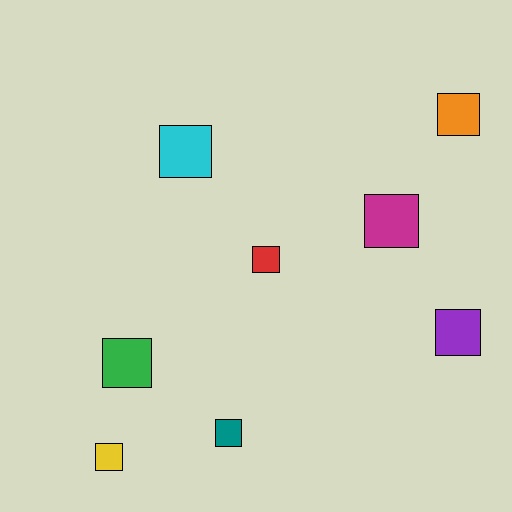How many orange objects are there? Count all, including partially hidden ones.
There is 1 orange object.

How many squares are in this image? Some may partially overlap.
There are 8 squares.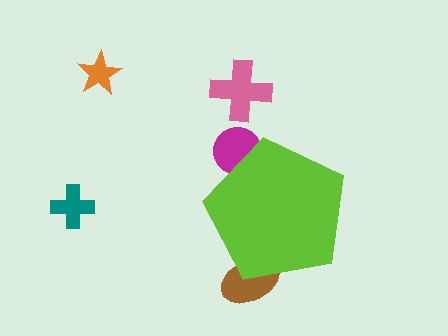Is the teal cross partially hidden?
No, the teal cross is fully visible.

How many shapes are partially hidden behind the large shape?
2 shapes are partially hidden.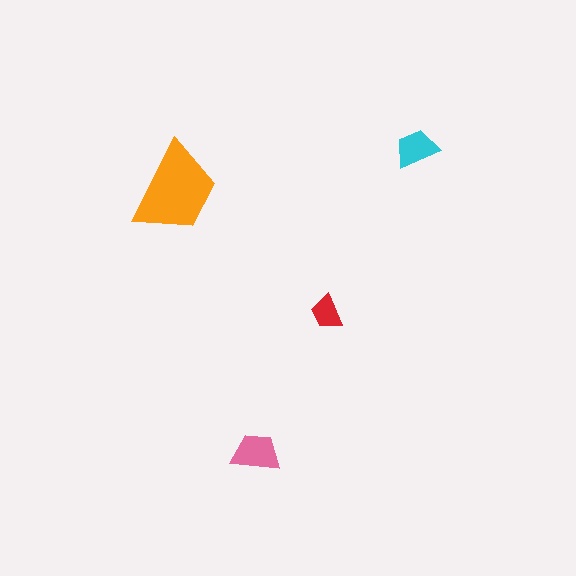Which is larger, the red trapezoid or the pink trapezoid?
The pink one.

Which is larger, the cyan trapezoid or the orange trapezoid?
The orange one.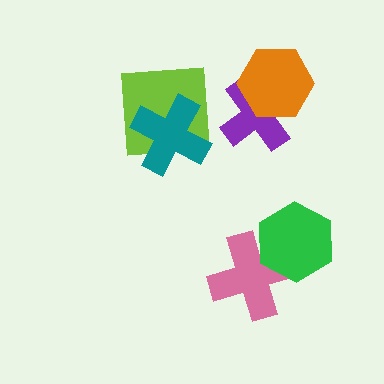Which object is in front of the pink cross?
The green hexagon is in front of the pink cross.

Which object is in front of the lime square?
The teal cross is in front of the lime square.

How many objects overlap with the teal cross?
1 object overlaps with the teal cross.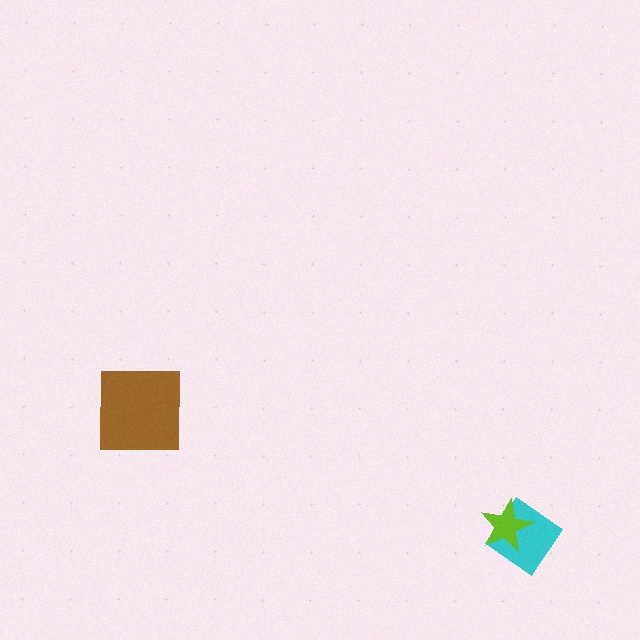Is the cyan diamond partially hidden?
Yes, it is partially covered by another shape.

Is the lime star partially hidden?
No, no other shape covers it.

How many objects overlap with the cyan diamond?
1 object overlaps with the cyan diamond.